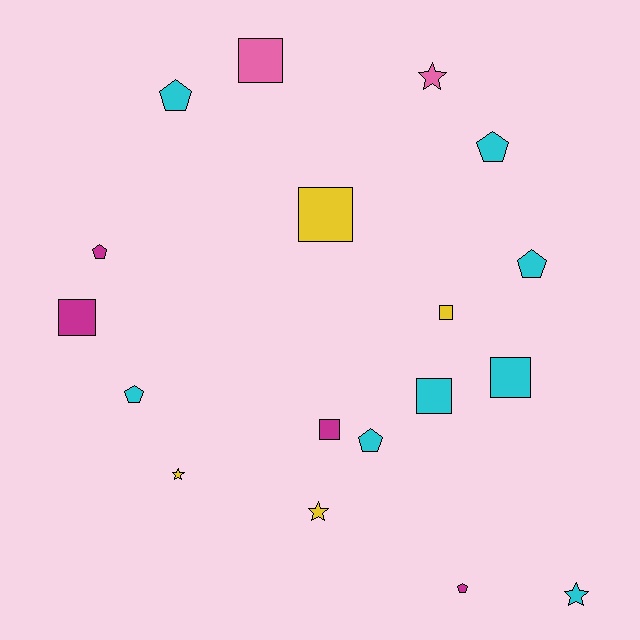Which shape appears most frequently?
Pentagon, with 7 objects.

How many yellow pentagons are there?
There are no yellow pentagons.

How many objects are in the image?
There are 18 objects.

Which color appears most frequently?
Cyan, with 8 objects.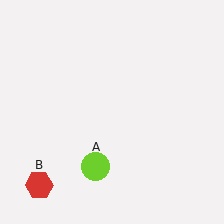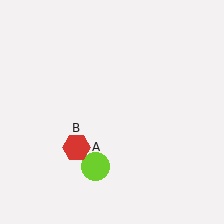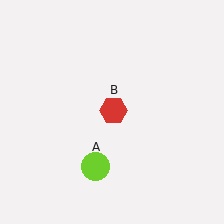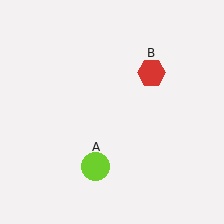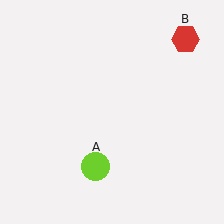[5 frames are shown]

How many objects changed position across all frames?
1 object changed position: red hexagon (object B).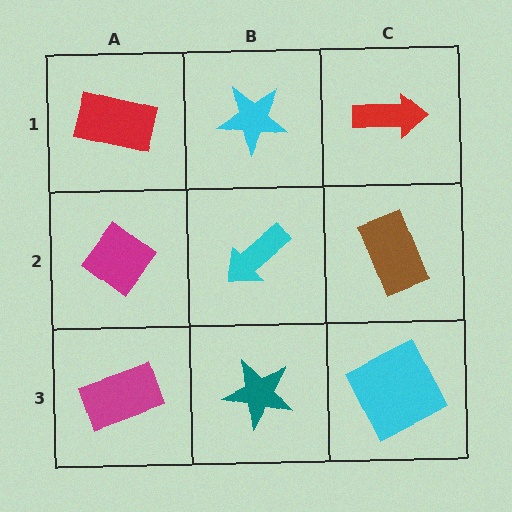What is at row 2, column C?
A brown rectangle.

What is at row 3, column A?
A magenta rectangle.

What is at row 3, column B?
A teal star.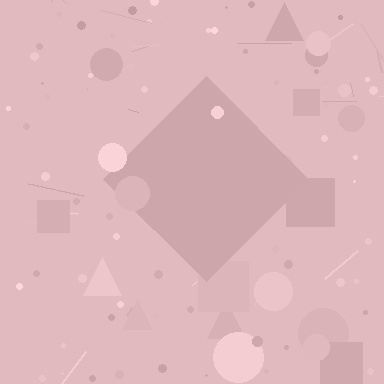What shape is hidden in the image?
A diamond is hidden in the image.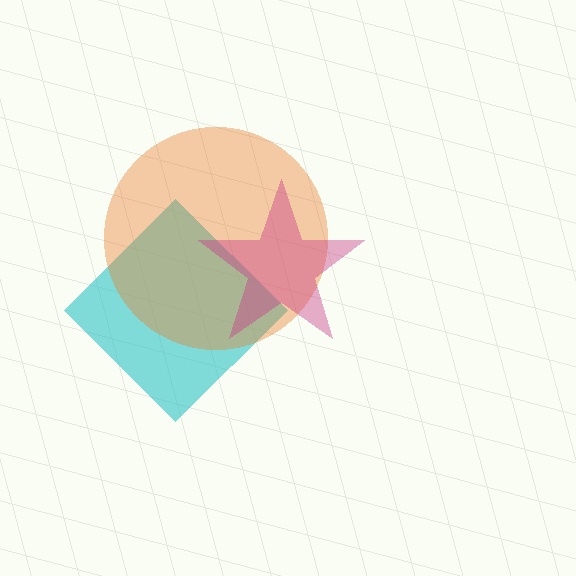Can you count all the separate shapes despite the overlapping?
Yes, there are 3 separate shapes.